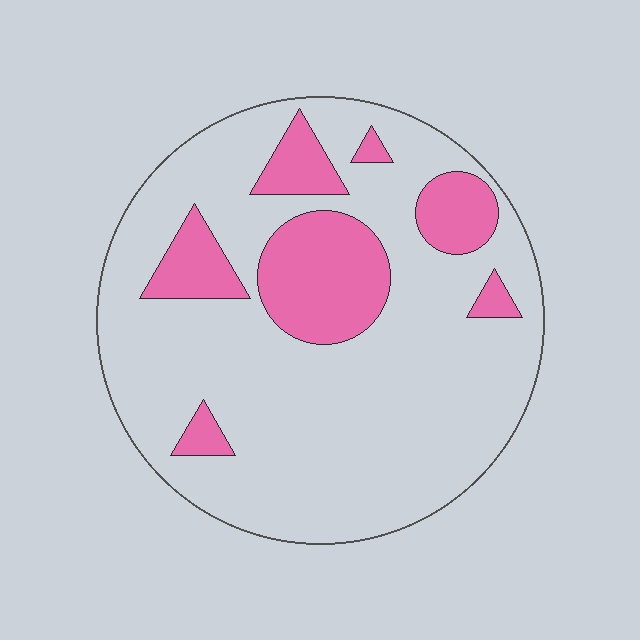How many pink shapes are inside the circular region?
7.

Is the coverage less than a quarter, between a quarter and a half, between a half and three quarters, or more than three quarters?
Less than a quarter.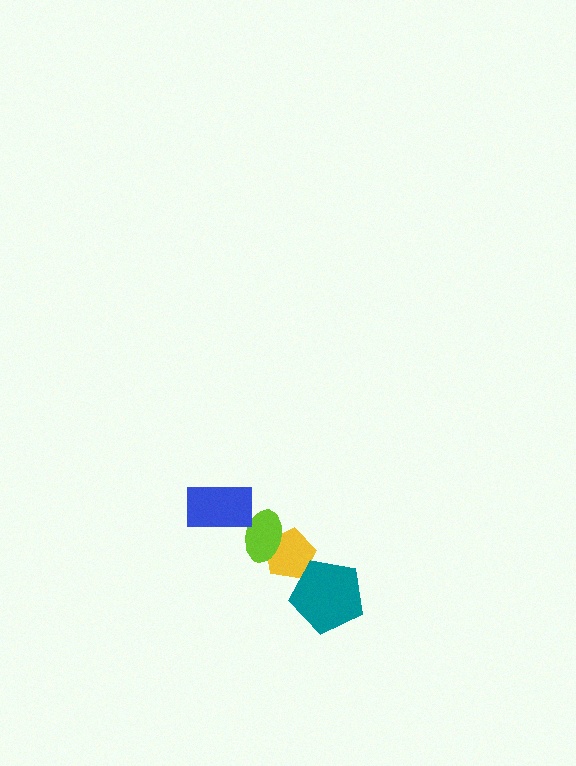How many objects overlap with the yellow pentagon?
2 objects overlap with the yellow pentagon.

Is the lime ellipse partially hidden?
No, no other shape covers it.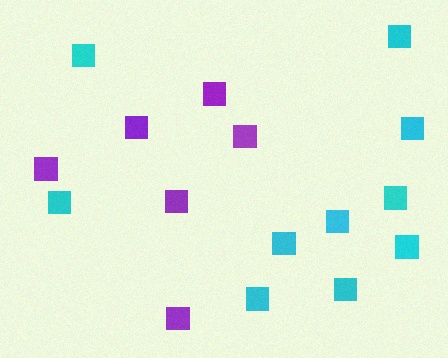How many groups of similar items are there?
There are 2 groups: one group of purple squares (6) and one group of cyan squares (10).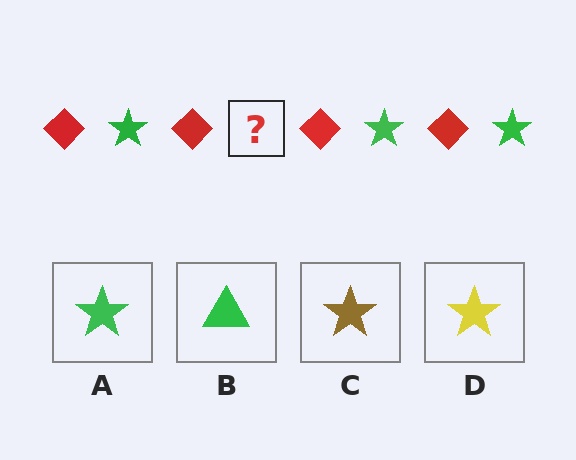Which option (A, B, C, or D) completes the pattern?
A.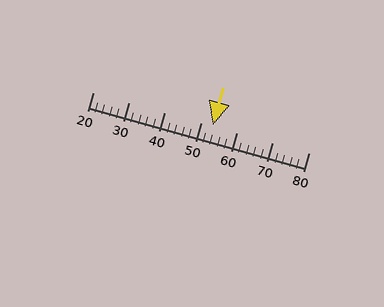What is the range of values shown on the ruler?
The ruler shows values from 20 to 80.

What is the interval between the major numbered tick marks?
The major tick marks are spaced 10 units apart.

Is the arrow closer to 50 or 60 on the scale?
The arrow is closer to 50.